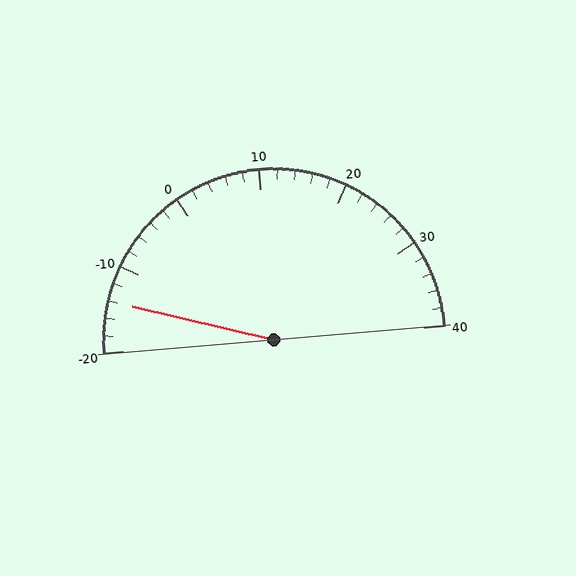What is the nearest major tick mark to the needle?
The nearest major tick mark is -10.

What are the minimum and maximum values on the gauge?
The gauge ranges from -20 to 40.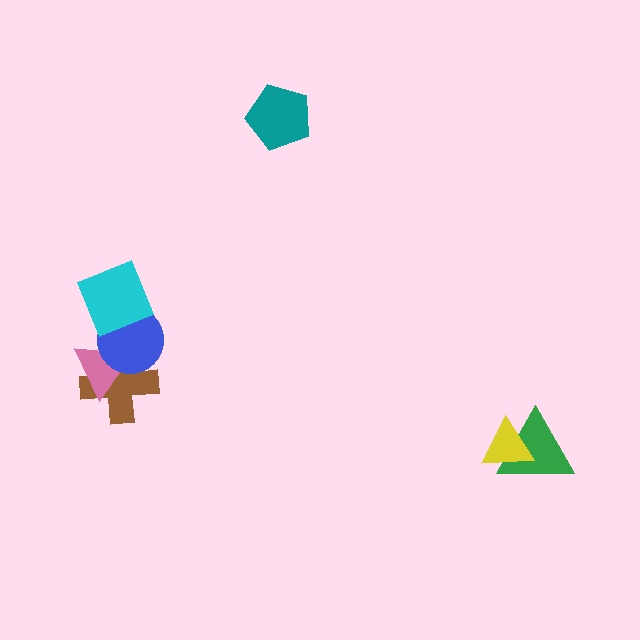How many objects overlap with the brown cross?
2 objects overlap with the brown cross.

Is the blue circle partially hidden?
Yes, it is partially covered by another shape.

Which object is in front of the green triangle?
The yellow triangle is in front of the green triangle.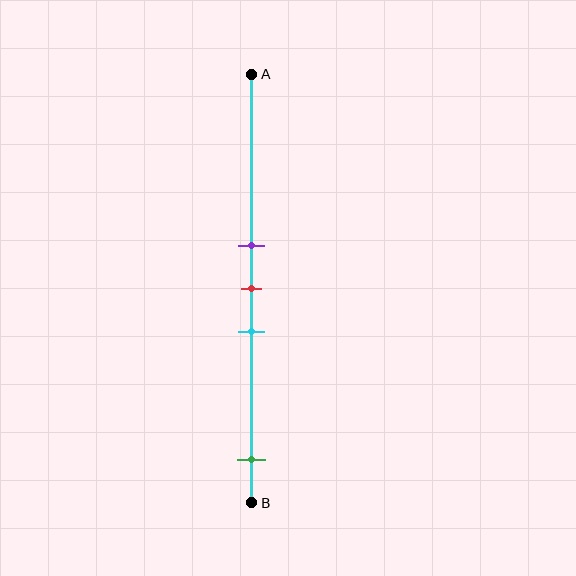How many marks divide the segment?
There are 4 marks dividing the segment.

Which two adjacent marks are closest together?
The purple and red marks are the closest adjacent pair.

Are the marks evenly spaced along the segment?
No, the marks are not evenly spaced.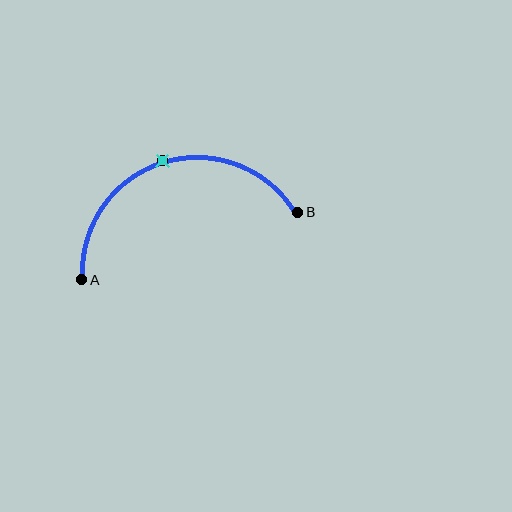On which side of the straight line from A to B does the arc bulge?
The arc bulges above the straight line connecting A and B.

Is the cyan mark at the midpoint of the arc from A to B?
Yes. The cyan mark lies on the arc at equal arc-length from both A and B — it is the arc midpoint.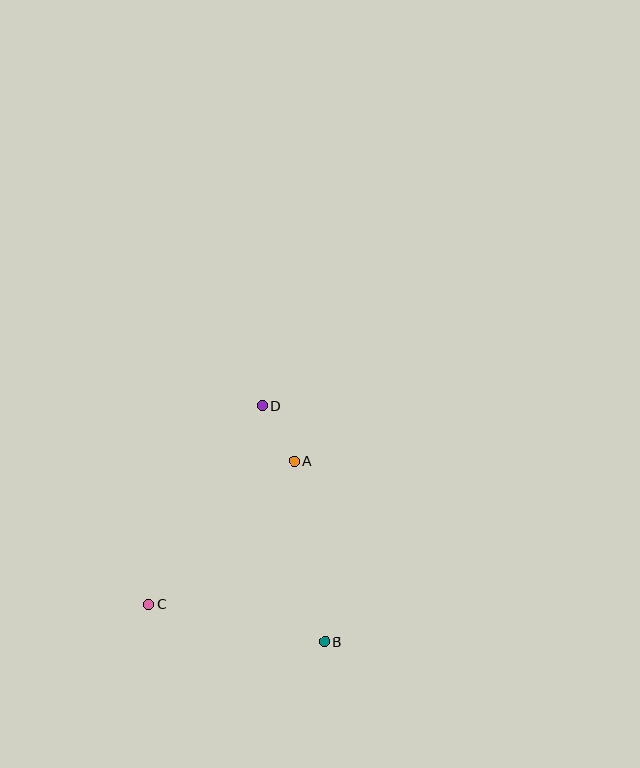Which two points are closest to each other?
Points A and D are closest to each other.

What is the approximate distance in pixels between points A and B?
The distance between A and B is approximately 184 pixels.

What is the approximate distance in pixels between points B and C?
The distance between B and C is approximately 180 pixels.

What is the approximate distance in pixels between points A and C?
The distance between A and C is approximately 204 pixels.